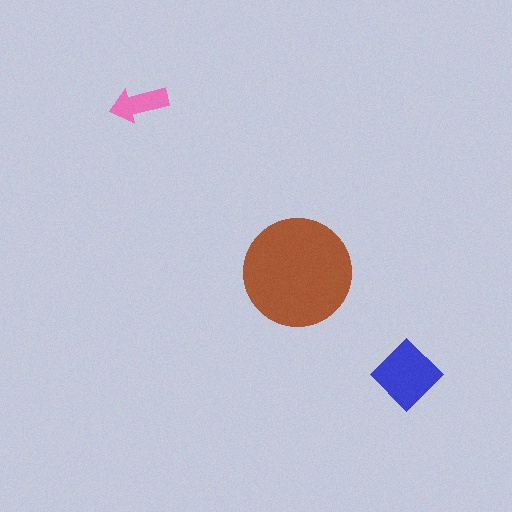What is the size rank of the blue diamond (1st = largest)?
2nd.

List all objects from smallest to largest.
The pink arrow, the blue diamond, the brown circle.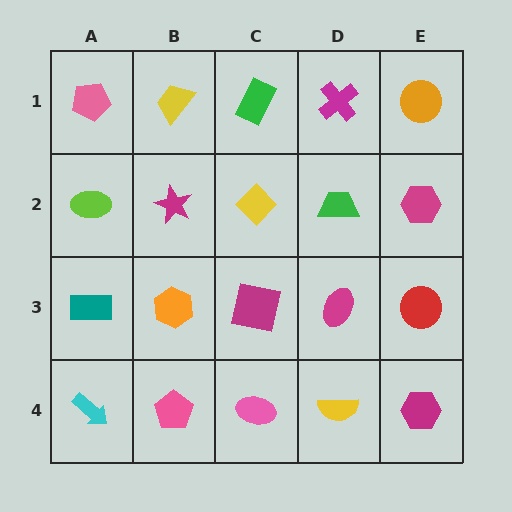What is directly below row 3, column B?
A pink pentagon.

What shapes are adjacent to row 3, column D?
A green trapezoid (row 2, column D), a yellow semicircle (row 4, column D), a magenta square (row 3, column C), a red circle (row 3, column E).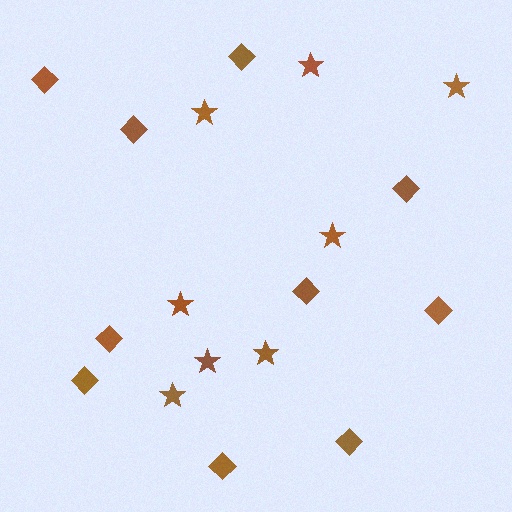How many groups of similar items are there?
There are 2 groups: one group of stars (8) and one group of diamonds (10).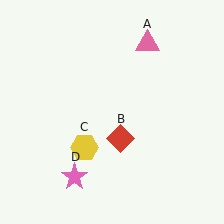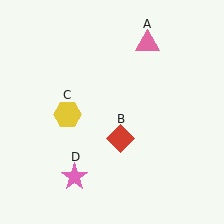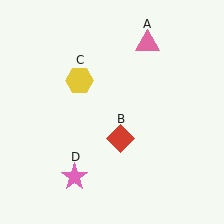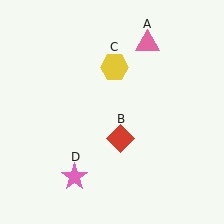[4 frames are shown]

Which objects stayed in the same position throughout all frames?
Pink triangle (object A) and red diamond (object B) and pink star (object D) remained stationary.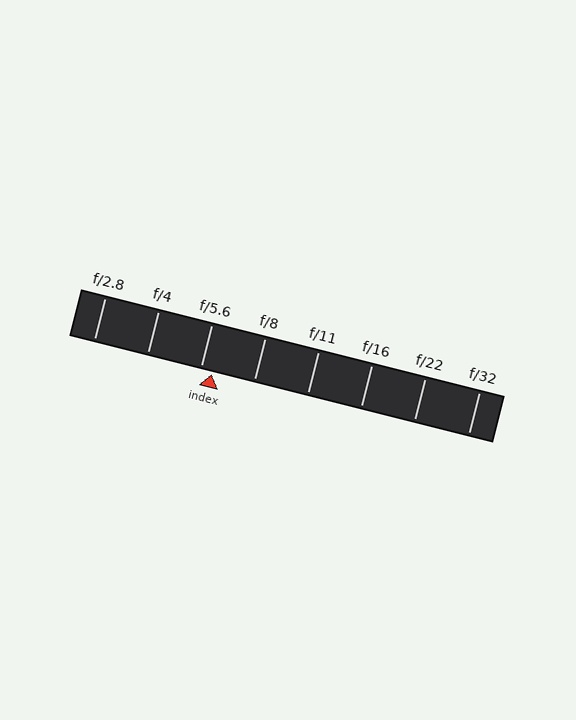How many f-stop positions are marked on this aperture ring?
There are 8 f-stop positions marked.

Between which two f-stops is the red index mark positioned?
The index mark is between f/5.6 and f/8.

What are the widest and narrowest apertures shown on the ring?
The widest aperture shown is f/2.8 and the narrowest is f/32.